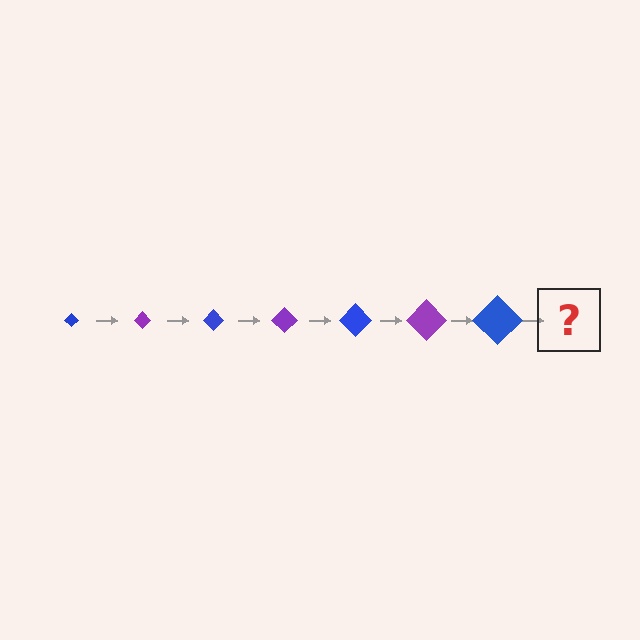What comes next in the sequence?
The next element should be a purple diamond, larger than the previous one.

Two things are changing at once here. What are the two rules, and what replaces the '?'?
The two rules are that the diamond grows larger each step and the color cycles through blue and purple. The '?' should be a purple diamond, larger than the previous one.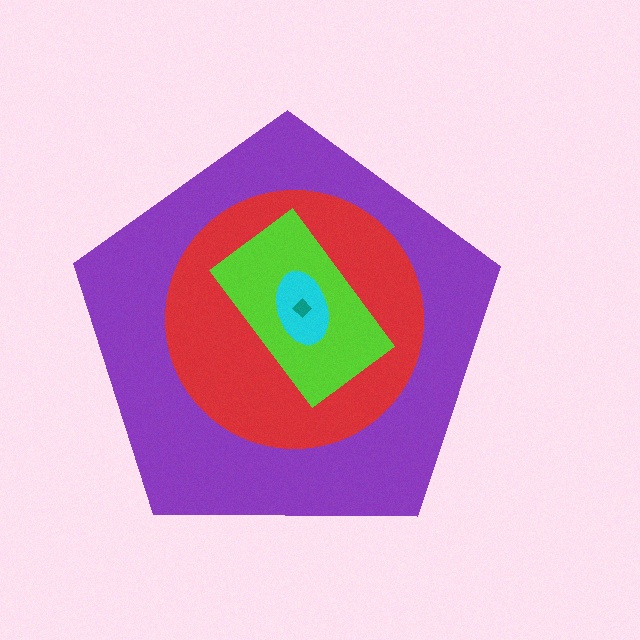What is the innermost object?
The teal diamond.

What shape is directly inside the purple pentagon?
The red circle.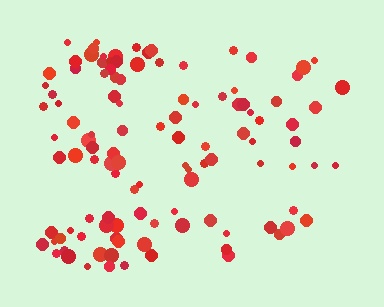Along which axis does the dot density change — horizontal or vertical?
Horizontal.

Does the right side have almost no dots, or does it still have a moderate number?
Still a moderate number, just noticeably fewer than the left.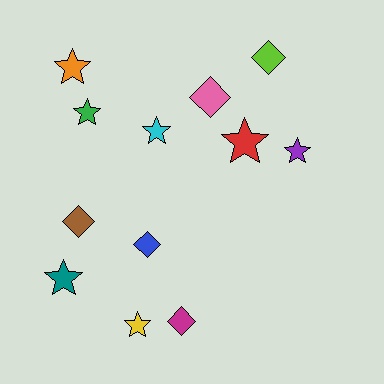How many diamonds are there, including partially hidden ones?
There are 5 diamonds.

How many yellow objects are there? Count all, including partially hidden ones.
There is 1 yellow object.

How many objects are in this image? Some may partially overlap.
There are 12 objects.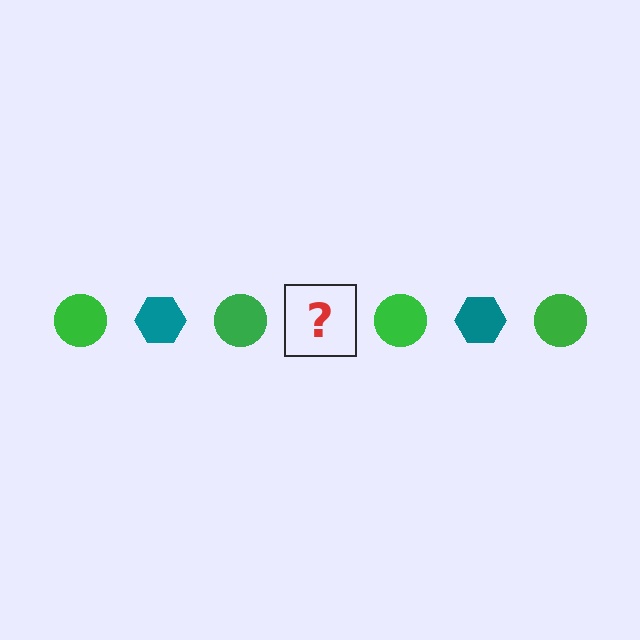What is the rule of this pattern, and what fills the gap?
The rule is that the pattern alternates between green circle and teal hexagon. The gap should be filled with a teal hexagon.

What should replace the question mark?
The question mark should be replaced with a teal hexagon.